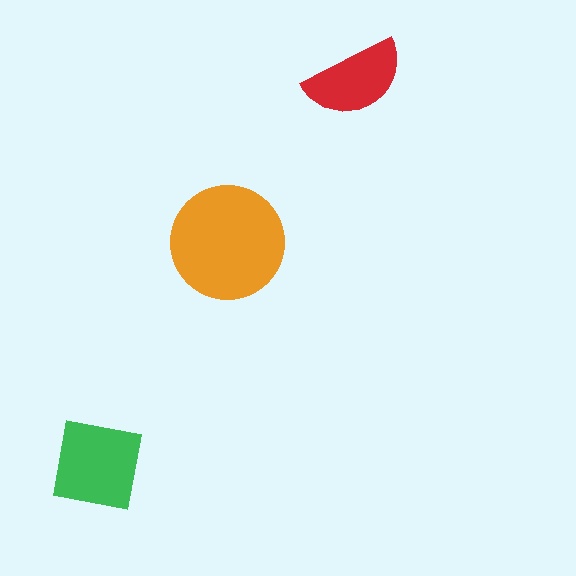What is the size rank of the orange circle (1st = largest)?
1st.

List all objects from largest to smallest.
The orange circle, the green square, the red semicircle.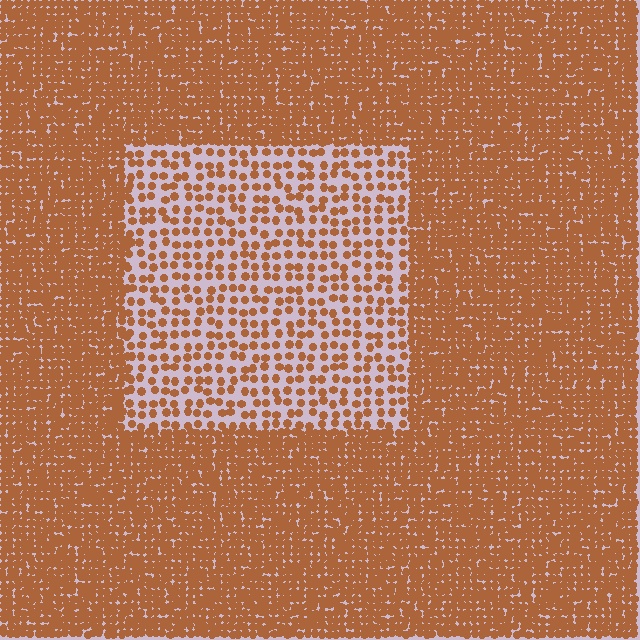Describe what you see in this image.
The image contains small brown elements arranged at two different densities. A rectangle-shaped region is visible where the elements are less densely packed than the surrounding area.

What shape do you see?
I see a rectangle.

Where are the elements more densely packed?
The elements are more densely packed outside the rectangle boundary.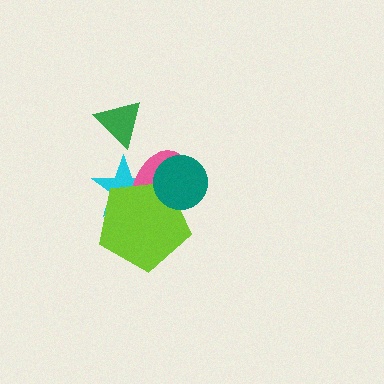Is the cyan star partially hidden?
Yes, it is partially covered by another shape.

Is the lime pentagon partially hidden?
Yes, it is partially covered by another shape.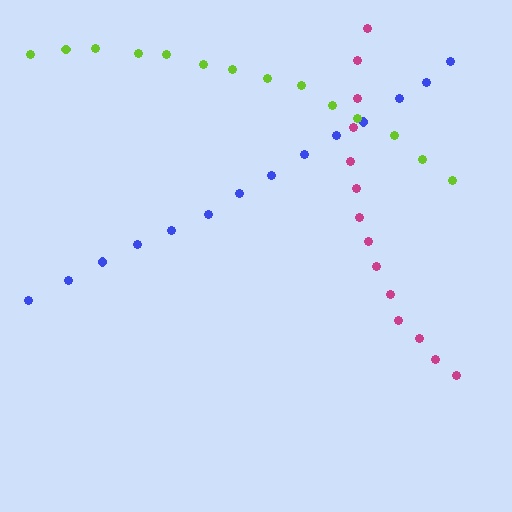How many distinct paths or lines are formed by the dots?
There are 3 distinct paths.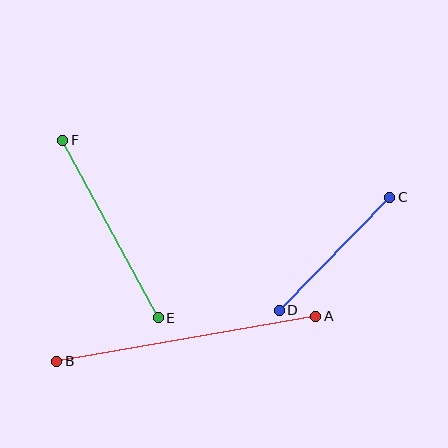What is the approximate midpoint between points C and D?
The midpoint is at approximately (334, 254) pixels.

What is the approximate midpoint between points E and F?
The midpoint is at approximately (111, 229) pixels.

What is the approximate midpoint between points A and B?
The midpoint is at approximately (186, 339) pixels.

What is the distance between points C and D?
The distance is approximately 158 pixels.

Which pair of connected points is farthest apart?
Points A and B are farthest apart.